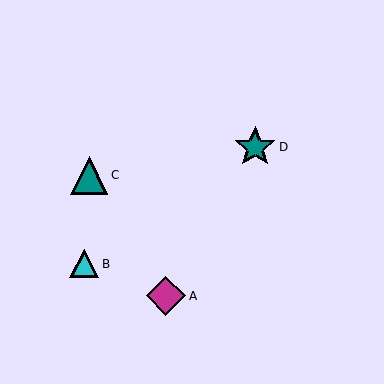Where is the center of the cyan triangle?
The center of the cyan triangle is at (84, 264).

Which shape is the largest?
The teal star (labeled D) is the largest.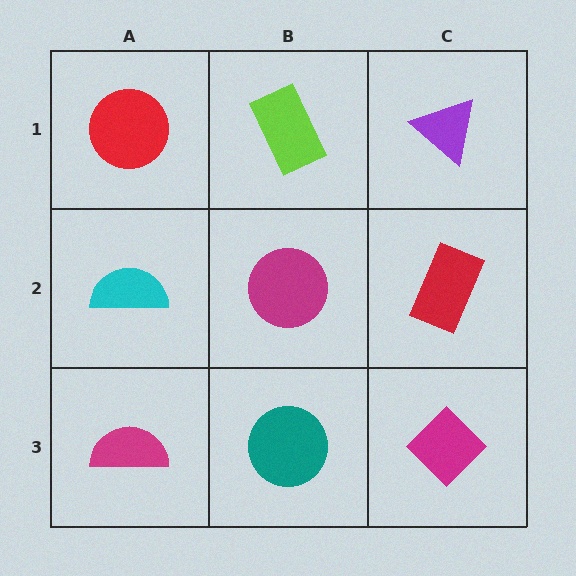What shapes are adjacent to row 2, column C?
A purple triangle (row 1, column C), a magenta diamond (row 3, column C), a magenta circle (row 2, column B).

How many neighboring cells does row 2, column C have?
3.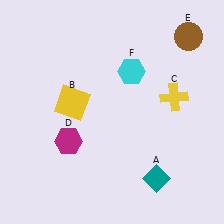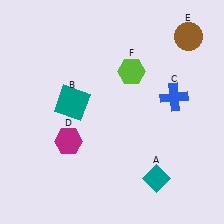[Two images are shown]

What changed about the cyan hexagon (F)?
In Image 1, F is cyan. In Image 2, it changed to lime.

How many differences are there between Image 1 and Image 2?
There are 3 differences between the two images.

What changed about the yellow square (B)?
In Image 1, B is yellow. In Image 2, it changed to teal.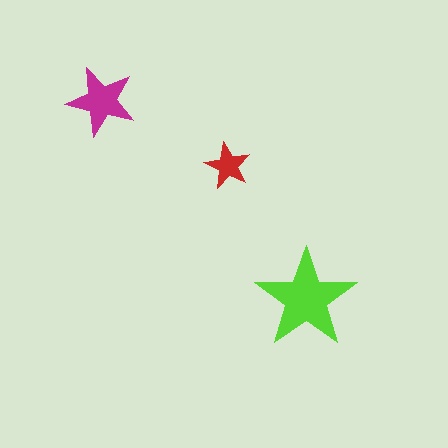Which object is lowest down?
The lime star is bottommost.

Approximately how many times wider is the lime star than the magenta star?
About 1.5 times wider.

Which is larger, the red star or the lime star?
The lime one.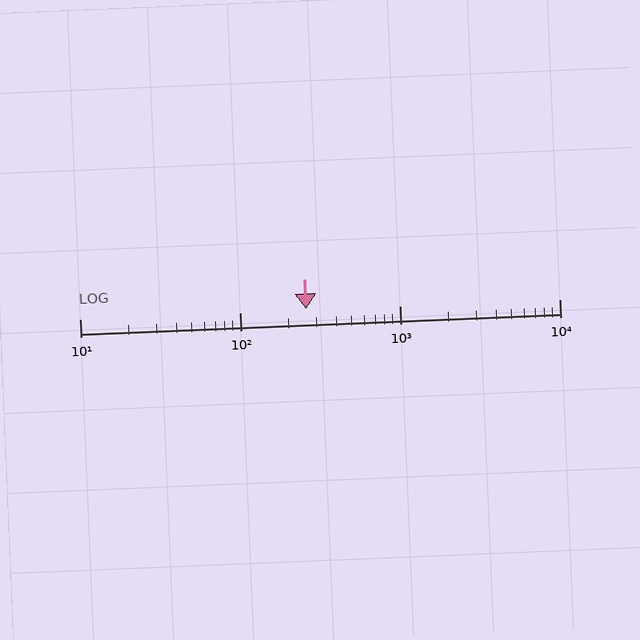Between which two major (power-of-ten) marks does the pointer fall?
The pointer is between 100 and 1000.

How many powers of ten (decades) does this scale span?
The scale spans 3 decades, from 10 to 10000.